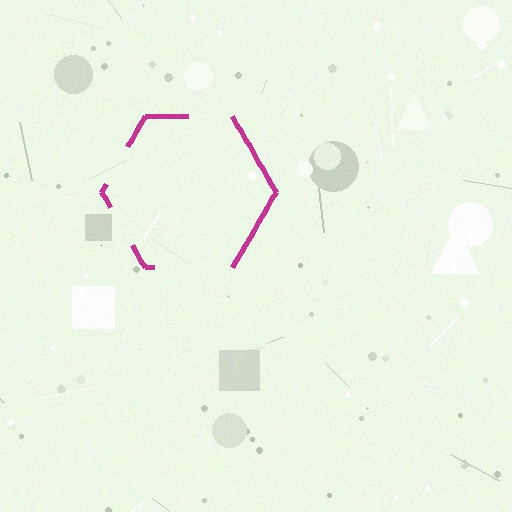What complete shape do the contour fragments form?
The contour fragments form a hexagon.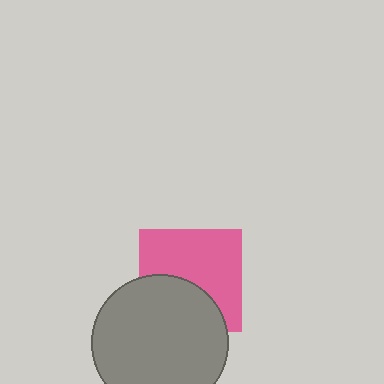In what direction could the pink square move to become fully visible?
The pink square could move up. That would shift it out from behind the gray circle entirely.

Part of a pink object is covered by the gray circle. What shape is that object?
It is a square.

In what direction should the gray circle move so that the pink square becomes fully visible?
The gray circle should move down. That is the shortest direction to clear the overlap and leave the pink square fully visible.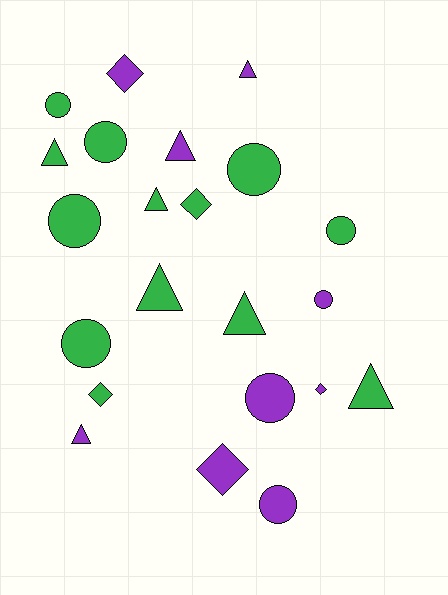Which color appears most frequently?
Green, with 13 objects.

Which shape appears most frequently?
Circle, with 9 objects.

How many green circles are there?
There are 6 green circles.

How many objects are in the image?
There are 22 objects.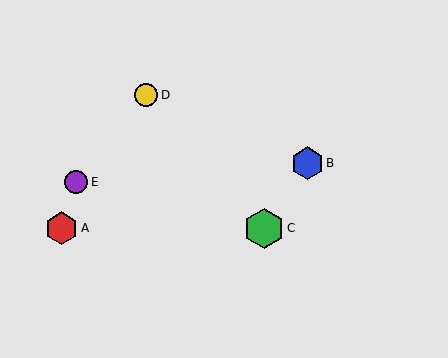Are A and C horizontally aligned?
Yes, both are at y≈228.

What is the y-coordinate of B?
Object B is at y≈163.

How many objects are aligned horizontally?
2 objects (A, C) are aligned horizontally.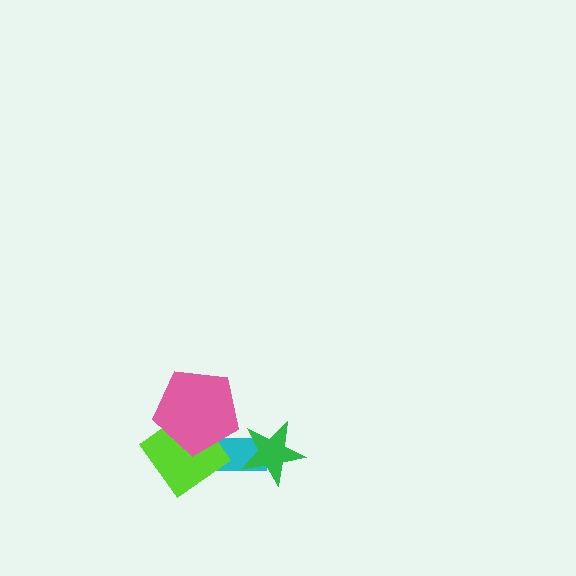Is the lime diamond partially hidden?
Yes, it is partially covered by another shape.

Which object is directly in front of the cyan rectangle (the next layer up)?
The green star is directly in front of the cyan rectangle.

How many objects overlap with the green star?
1 object overlaps with the green star.